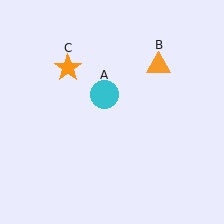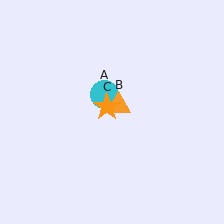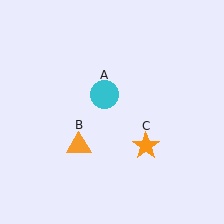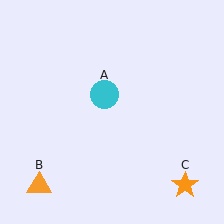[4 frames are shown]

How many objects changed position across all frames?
2 objects changed position: orange triangle (object B), orange star (object C).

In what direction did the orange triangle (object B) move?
The orange triangle (object B) moved down and to the left.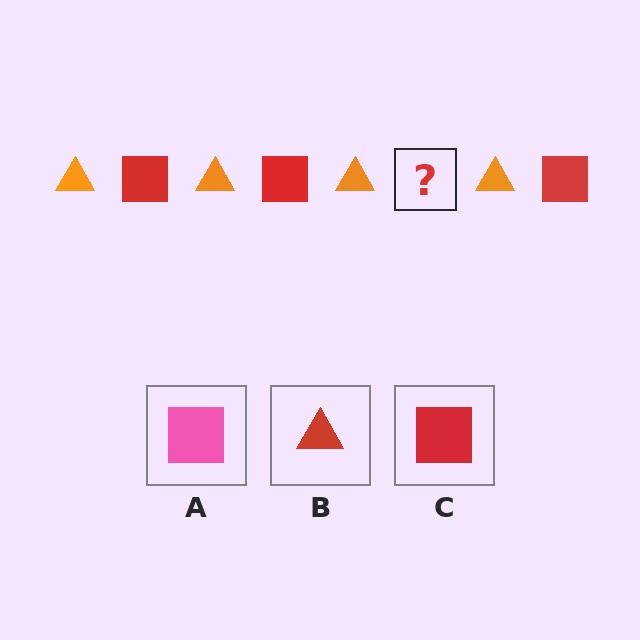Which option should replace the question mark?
Option C.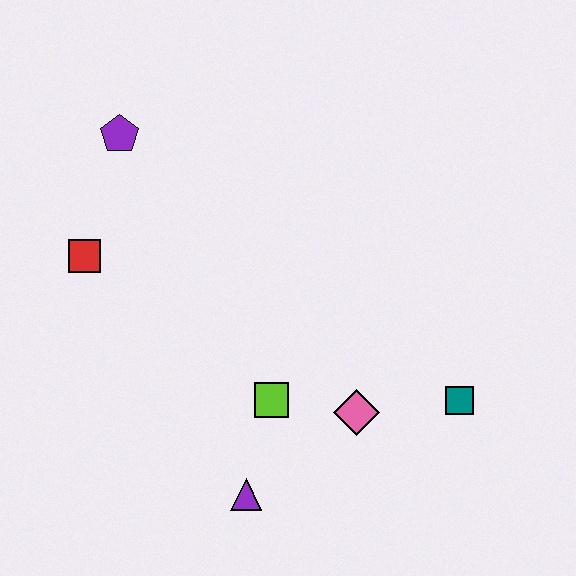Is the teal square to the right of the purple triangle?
Yes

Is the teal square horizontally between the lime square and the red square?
No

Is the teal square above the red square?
No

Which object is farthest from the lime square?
The purple pentagon is farthest from the lime square.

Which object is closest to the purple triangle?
The lime square is closest to the purple triangle.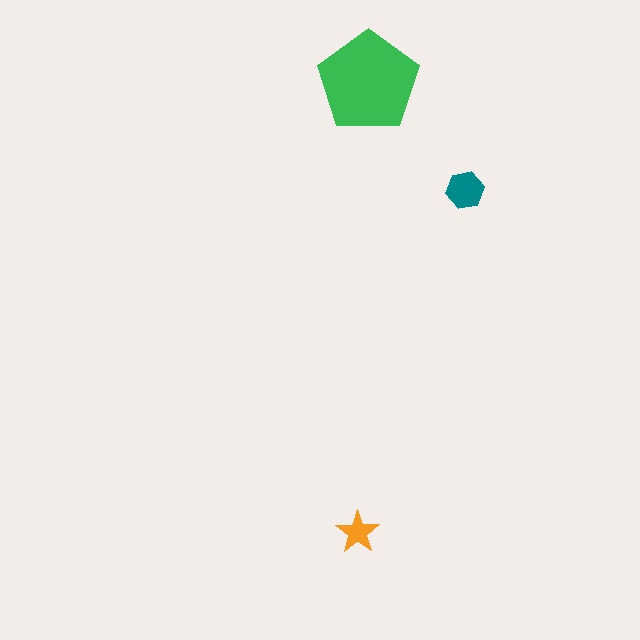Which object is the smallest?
The orange star.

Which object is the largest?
The green pentagon.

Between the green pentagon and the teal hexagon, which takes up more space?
The green pentagon.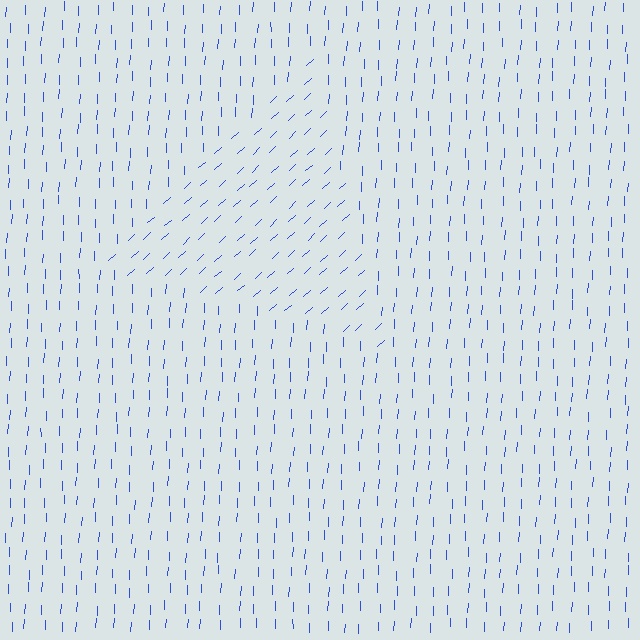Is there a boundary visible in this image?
Yes, there is a texture boundary formed by a change in line orientation.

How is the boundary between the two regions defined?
The boundary is defined purely by a change in line orientation (approximately 45 degrees difference). All lines are the same color and thickness.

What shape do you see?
I see a triangle.